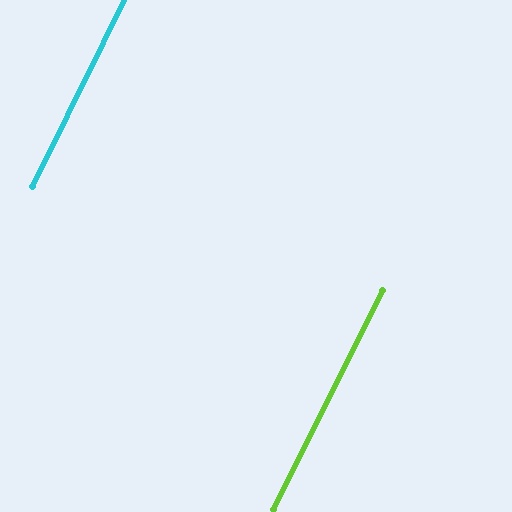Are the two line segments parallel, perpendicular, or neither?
Parallel — their directions differ by only 0.3°.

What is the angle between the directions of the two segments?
Approximately 0 degrees.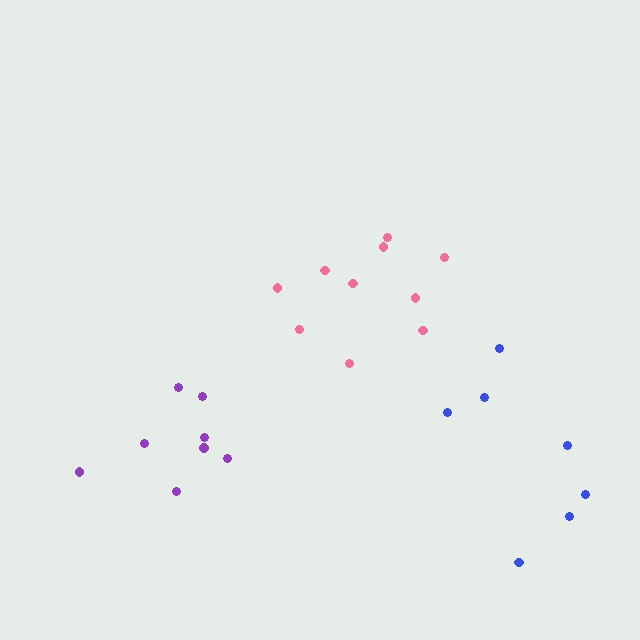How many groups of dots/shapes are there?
There are 3 groups.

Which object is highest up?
The pink cluster is topmost.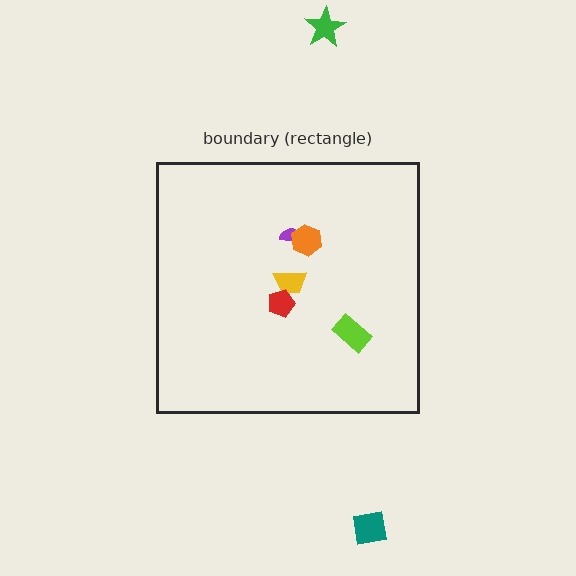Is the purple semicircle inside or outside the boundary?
Inside.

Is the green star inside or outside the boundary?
Outside.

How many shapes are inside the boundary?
5 inside, 2 outside.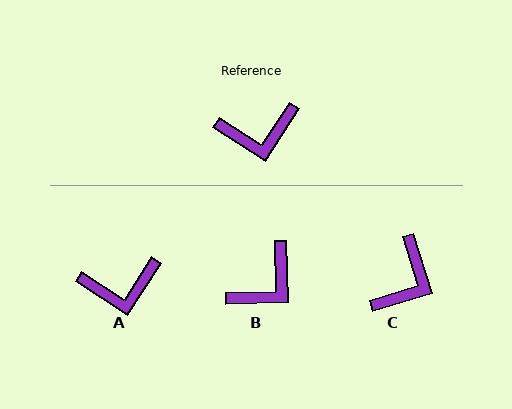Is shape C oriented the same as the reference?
No, it is off by about 50 degrees.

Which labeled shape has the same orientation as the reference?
A.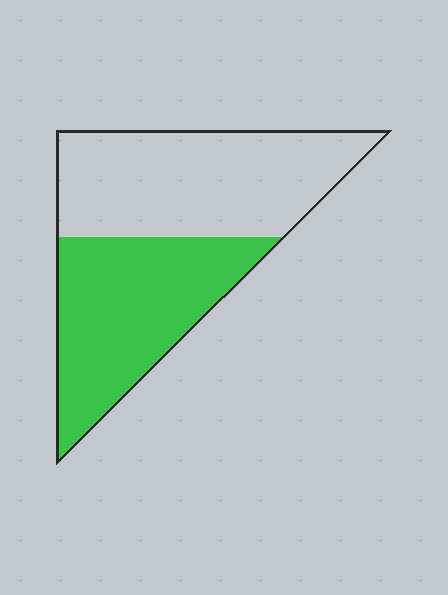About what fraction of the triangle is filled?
About one half (1/2).